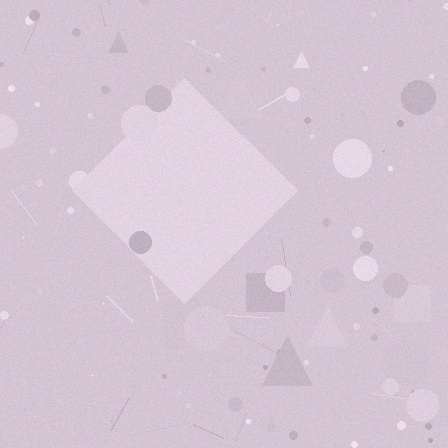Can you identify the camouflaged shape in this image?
The camouflaged shape is a diamond.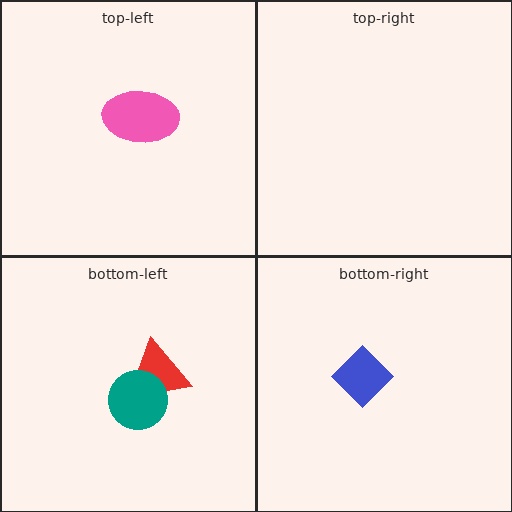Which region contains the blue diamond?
The bottom-right region.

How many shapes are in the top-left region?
1.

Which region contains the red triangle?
The bottom-left region.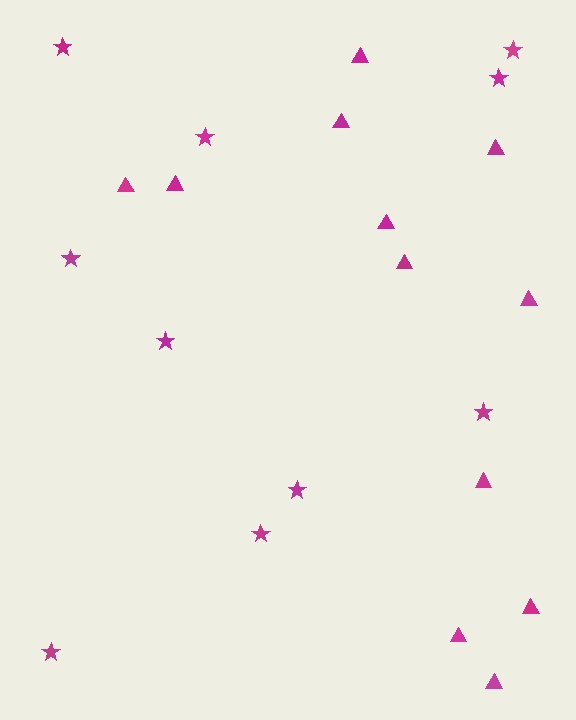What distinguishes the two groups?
There are 2 groups: one group of triangles (12) and one group of stars (10).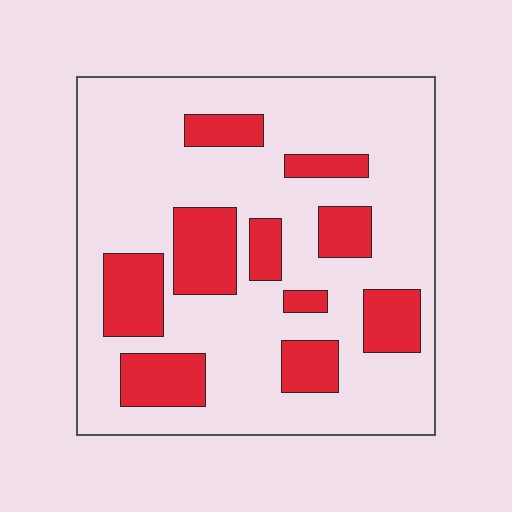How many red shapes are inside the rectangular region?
10.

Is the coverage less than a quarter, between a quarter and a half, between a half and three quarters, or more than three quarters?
Between a quarter and a half.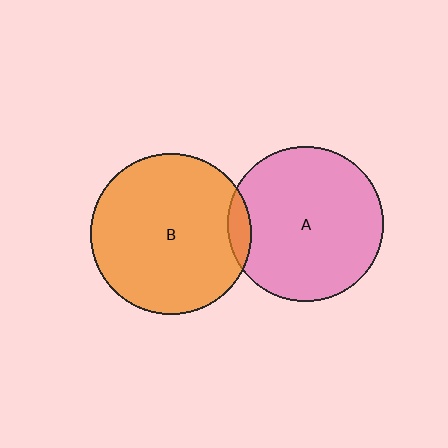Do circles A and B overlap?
Yes.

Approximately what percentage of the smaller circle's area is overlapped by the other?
Approximately 5%.